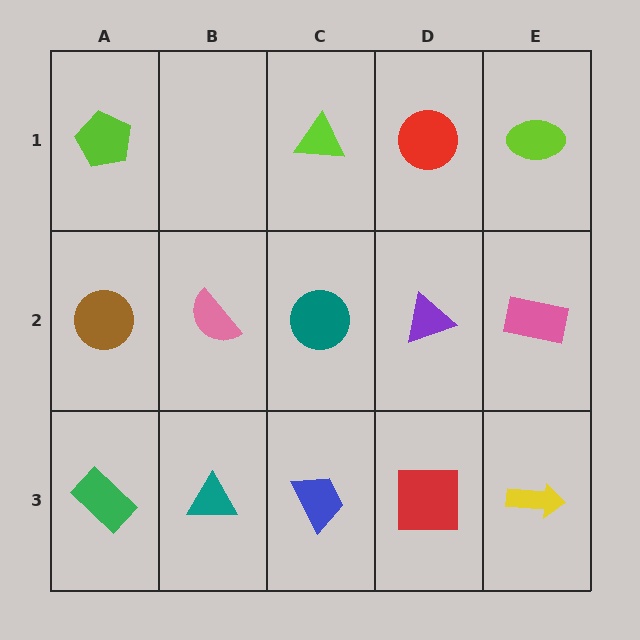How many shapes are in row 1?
4 shapes.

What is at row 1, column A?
A lime pentagon.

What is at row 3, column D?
A red square.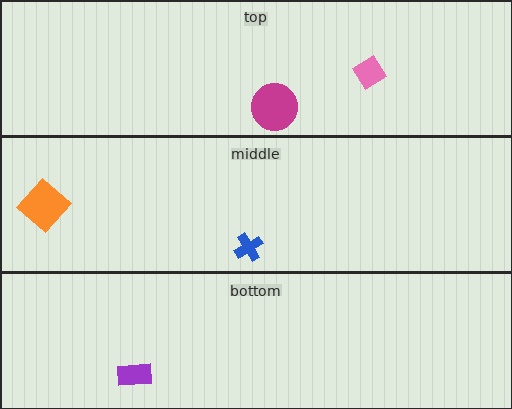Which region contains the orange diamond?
The middle region.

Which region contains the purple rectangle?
The bottom region.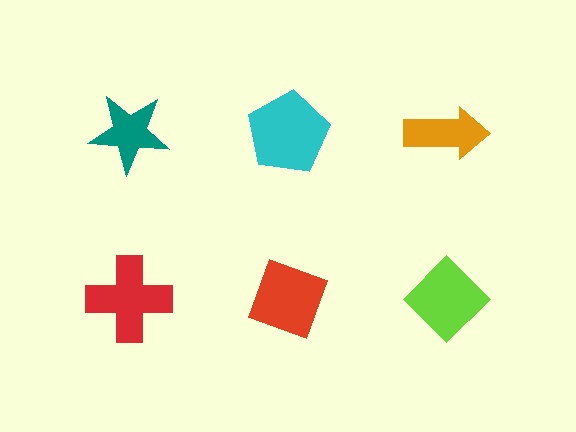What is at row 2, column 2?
A red diamond.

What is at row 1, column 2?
A cyan pentagon.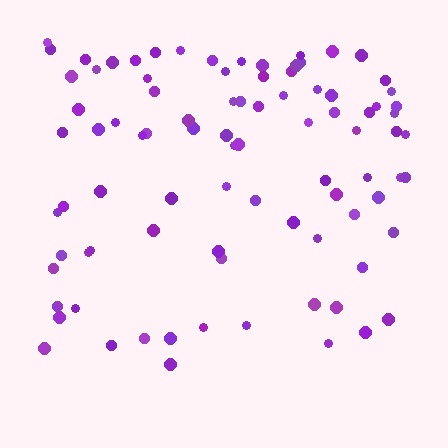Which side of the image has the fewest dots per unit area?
The bottom.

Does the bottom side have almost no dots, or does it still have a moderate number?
Still a moderate number, just noticeably fewer than the top.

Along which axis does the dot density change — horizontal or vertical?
Vertical.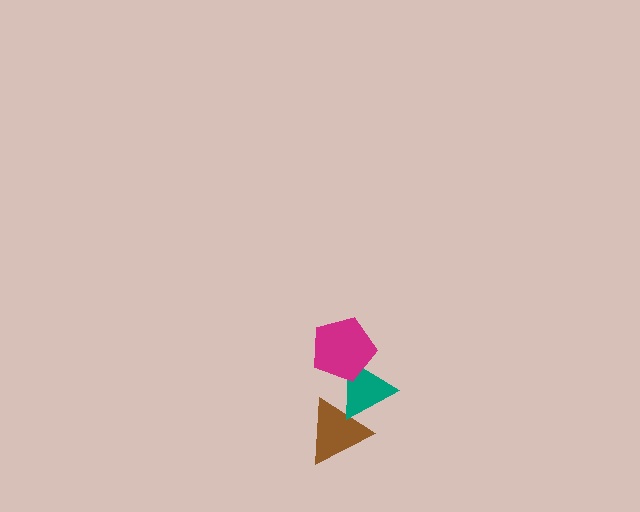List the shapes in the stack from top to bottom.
From top to bottom: the magenta pentagon, the teal triangle, the brown triangle.